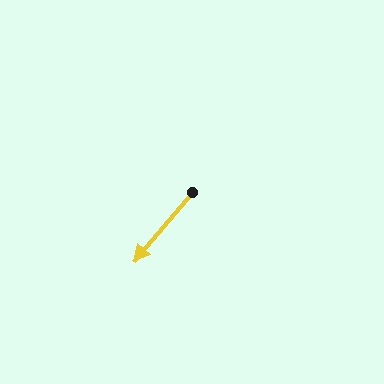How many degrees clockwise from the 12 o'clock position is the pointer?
Approximately 220 degrees.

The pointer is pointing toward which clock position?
Roughly 7 o'clock.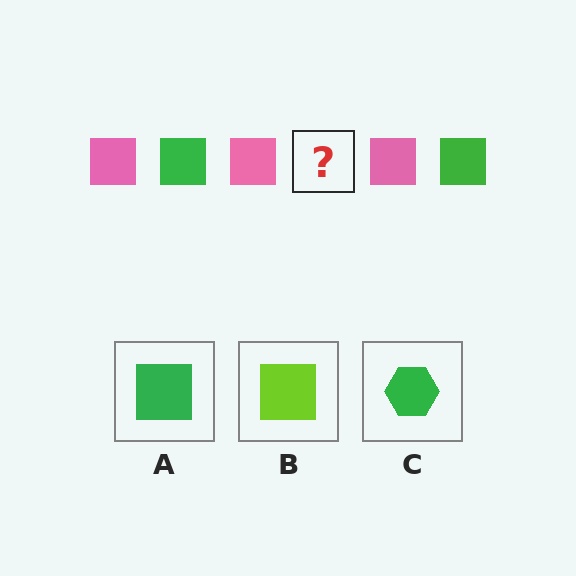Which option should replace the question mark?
Option A.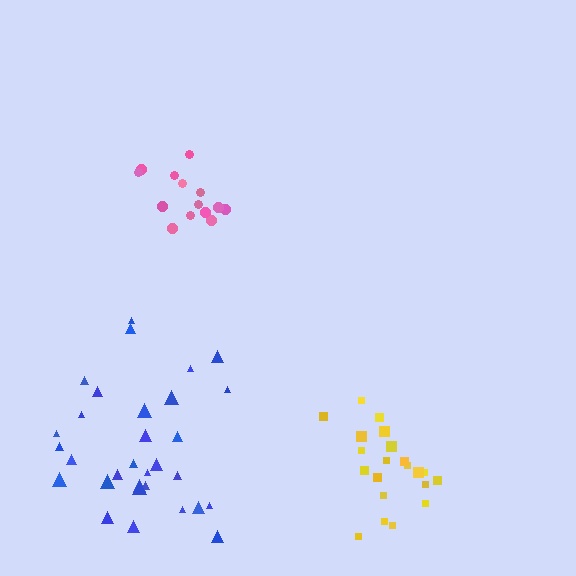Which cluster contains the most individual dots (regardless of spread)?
Blue (31).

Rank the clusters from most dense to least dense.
pink, yellow, blue.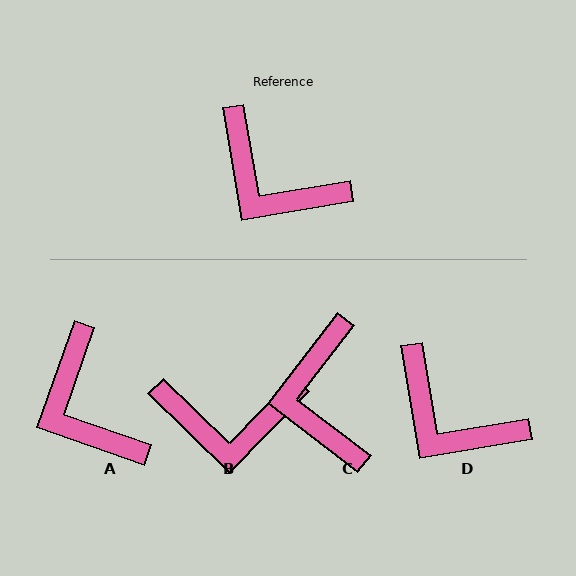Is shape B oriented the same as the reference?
No, it is off by about 36 degrees.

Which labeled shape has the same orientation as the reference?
D.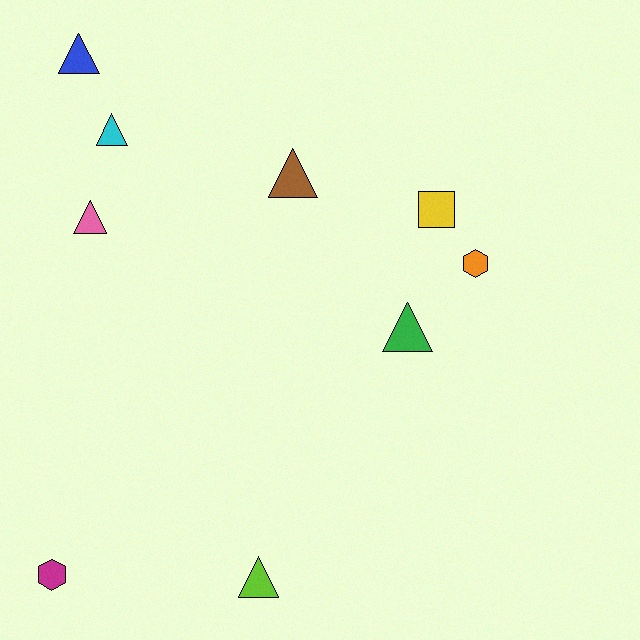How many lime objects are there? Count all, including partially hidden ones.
There is 1 lime object.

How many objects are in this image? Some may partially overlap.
There are 9 objects.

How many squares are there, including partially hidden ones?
There is 1 square.